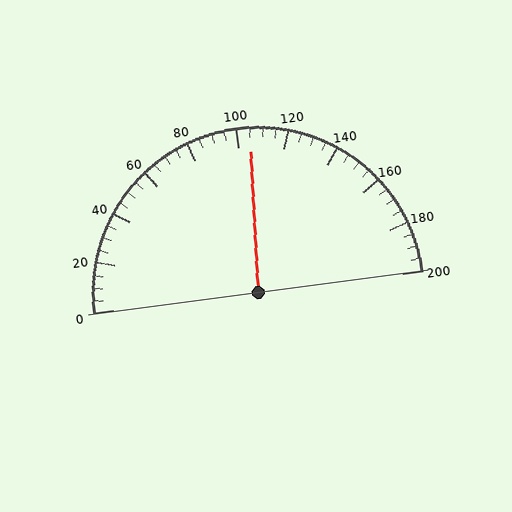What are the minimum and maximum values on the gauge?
The gauge ranges from 0 to 200.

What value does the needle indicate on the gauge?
The needle indicates approximately 105.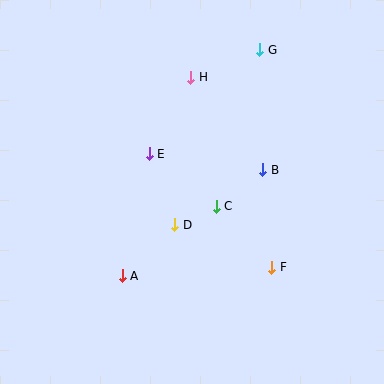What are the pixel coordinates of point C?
Point C is at (216, 206).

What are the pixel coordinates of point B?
Point B is at (263, 170).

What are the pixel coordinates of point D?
Point D is at (175, 225).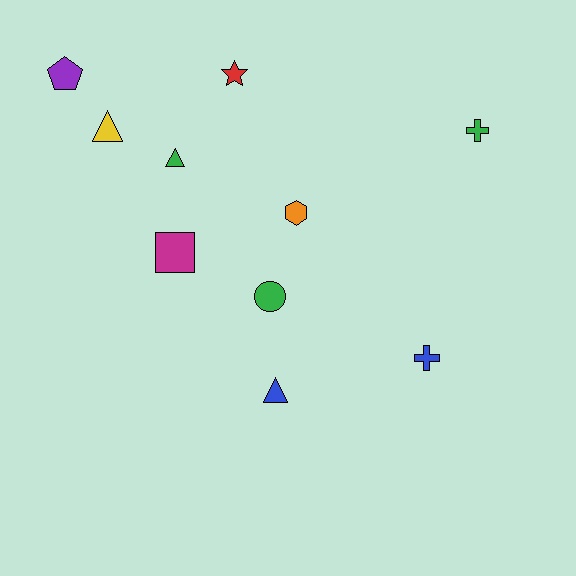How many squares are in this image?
There is 1 square.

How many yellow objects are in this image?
There is 1 yellow object.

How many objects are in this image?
There are 10 objects.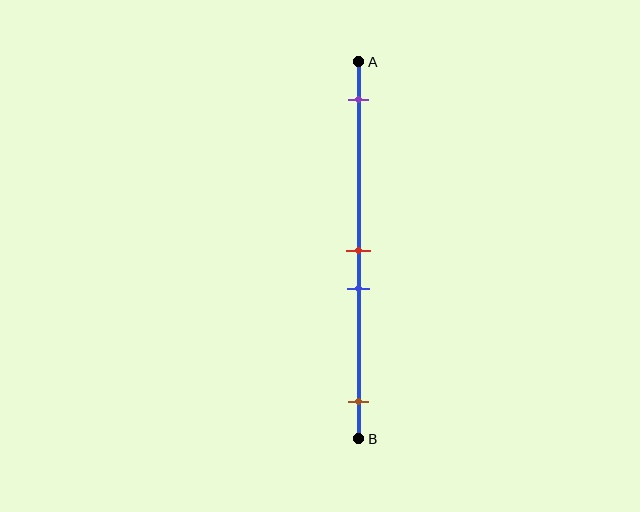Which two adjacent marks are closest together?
The red and blue marks are the closest adjacent pair.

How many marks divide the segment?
There are 4 marks dividing the segment.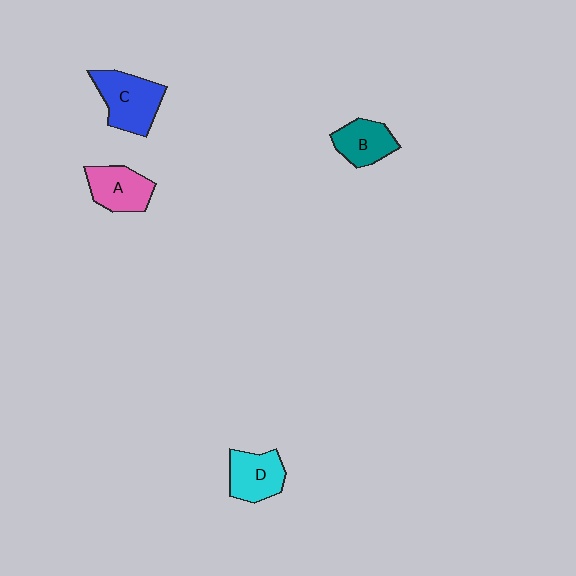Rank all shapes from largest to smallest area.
From largest to smallest: C (blue), A (pink), D (cyan), B (teal).